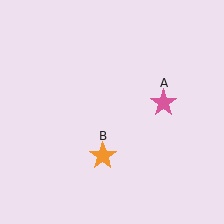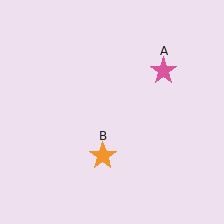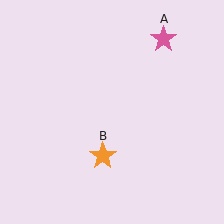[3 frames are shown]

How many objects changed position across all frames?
1 object changed position: pink star (object A).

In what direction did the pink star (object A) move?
The pink star (object A) moved up.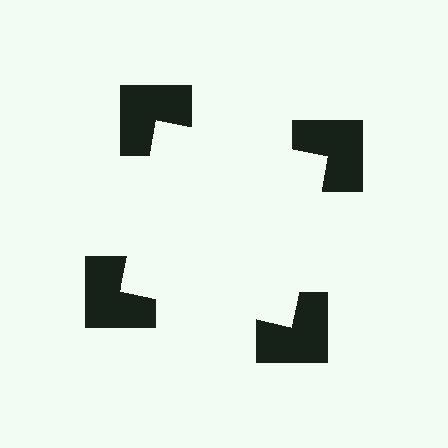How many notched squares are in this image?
There are 4 — one at each vertex of the illusory square.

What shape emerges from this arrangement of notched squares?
An illusory square — its edges are inferred from the aligned wedge cuts in the notched squares, not physically drawn.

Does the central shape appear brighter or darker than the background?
It typically appears slightly brighter than the background, even though no actual brightness change is drawn.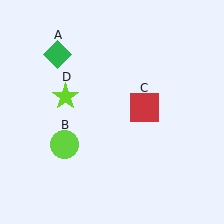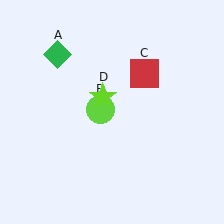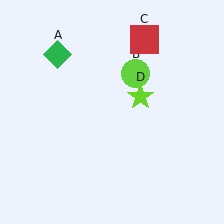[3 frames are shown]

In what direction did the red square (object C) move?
The red square (object C) moved up.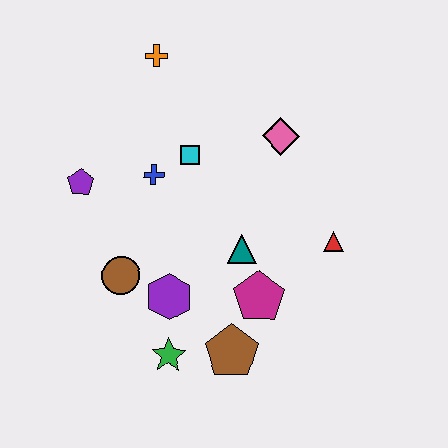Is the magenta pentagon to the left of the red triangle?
Yes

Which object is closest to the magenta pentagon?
The teal triangle is closest to the magenta pentagon.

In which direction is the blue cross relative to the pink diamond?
The blue cross is to the left of the pink diamond.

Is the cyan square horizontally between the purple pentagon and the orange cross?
No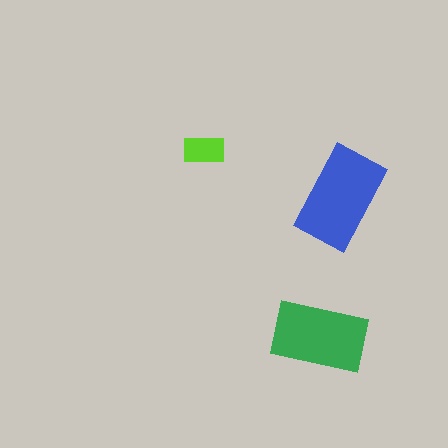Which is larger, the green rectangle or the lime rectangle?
The green one.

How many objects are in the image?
There are 3 objects in the image.